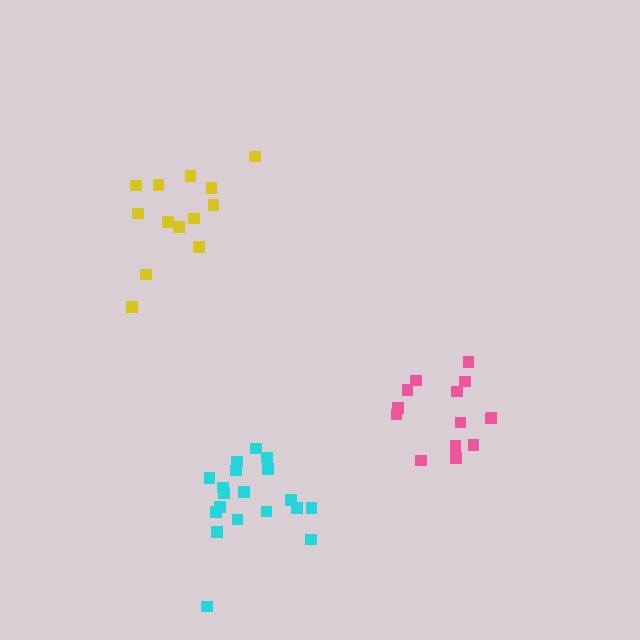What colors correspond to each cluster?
The clusters are colored: cyan, pink, yellow.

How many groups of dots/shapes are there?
There are 3 groups.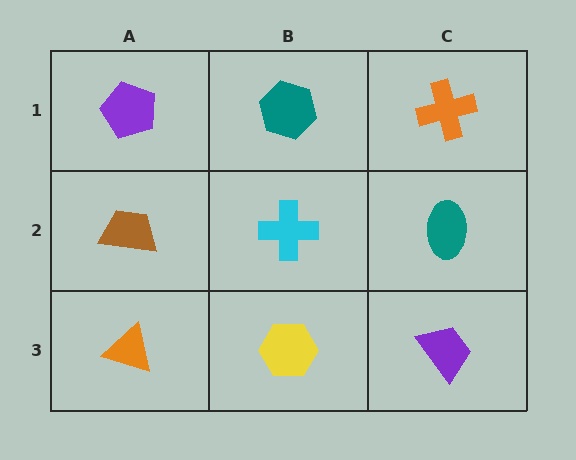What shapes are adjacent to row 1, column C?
A teal ellipse (row 2, column C), a teal hexagon (row 1, column B).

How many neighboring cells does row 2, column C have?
3.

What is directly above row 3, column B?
A cyan cross.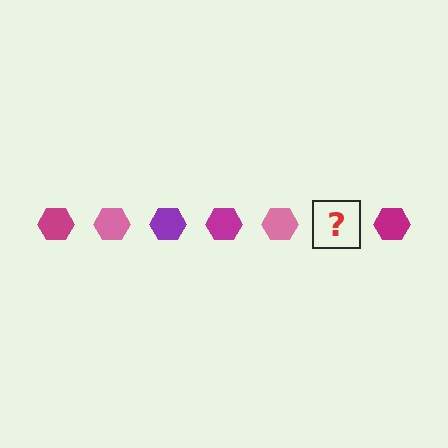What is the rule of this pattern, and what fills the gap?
The rule is that the pattern cycles through magenta, pink, purple hexagons. The gap should be filled with a purple hexagon.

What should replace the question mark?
The question mark should be replaced with a purple hexagon.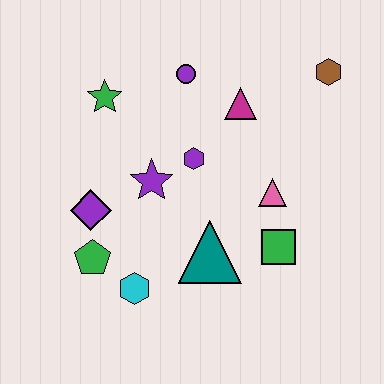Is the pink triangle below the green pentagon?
No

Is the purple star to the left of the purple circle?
Yes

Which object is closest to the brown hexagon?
The magenta triangle is closest to the brown hexagon.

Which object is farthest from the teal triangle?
The brown hexagon is farthest from the teal triangle.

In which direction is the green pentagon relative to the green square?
The green pentagon is to the left of the green square.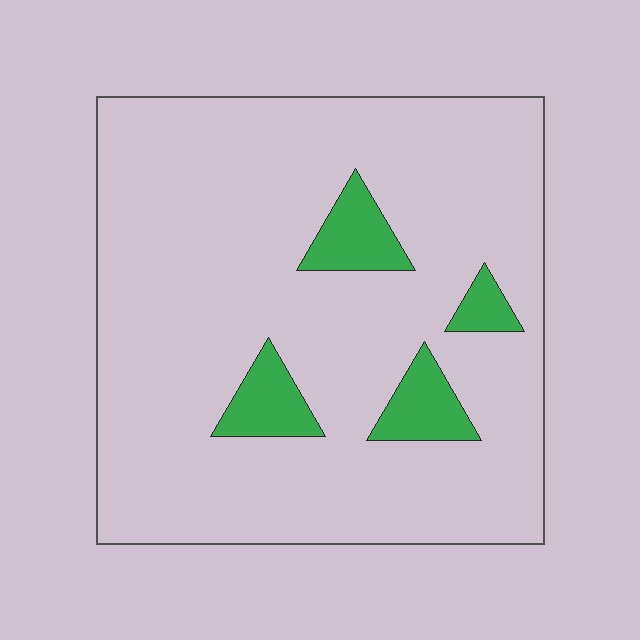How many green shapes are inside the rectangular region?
4.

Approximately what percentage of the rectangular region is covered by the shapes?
Approximately 10%.